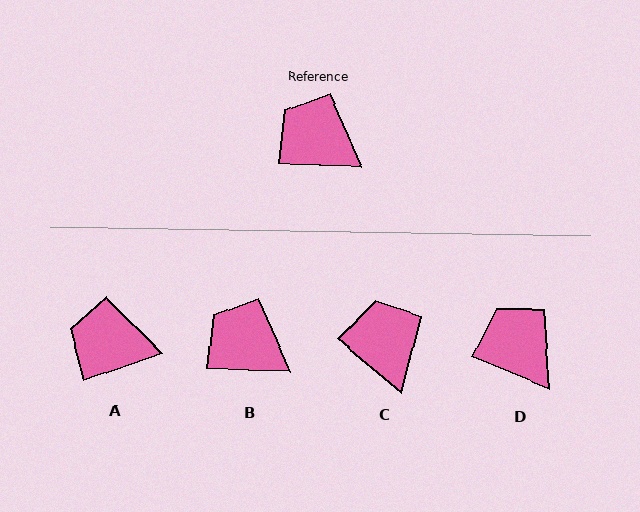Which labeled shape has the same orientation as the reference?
B.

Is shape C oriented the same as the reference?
No, it is off by about 38 degrees.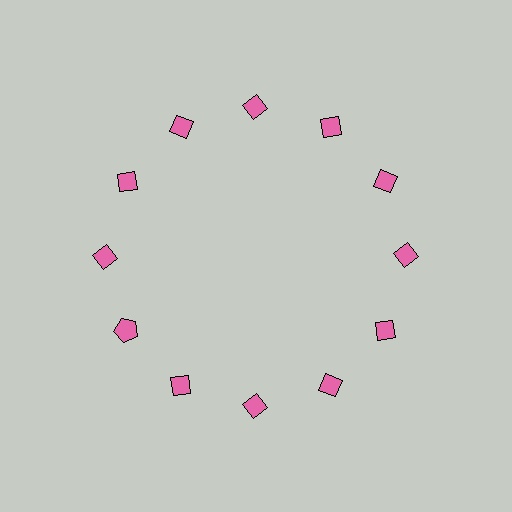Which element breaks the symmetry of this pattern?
The pink pentagon at roughly the 8 o'clock position breaks the symmetry. All other shapes are pink diamonds.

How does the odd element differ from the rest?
It has a different shape: pentagon instead of diamond.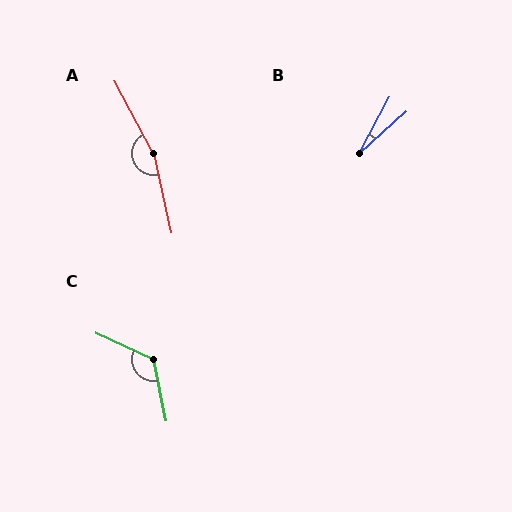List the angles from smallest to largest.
B (20°), C (126°), A (165°).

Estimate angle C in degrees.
Approximately 126 degrees.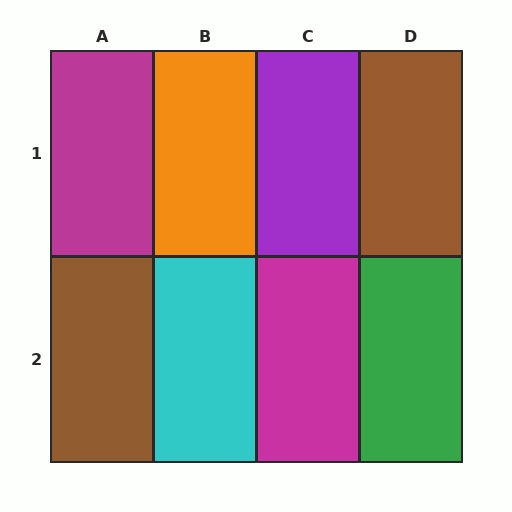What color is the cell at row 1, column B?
Orange.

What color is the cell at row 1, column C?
Purple.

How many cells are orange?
1 cell is orange.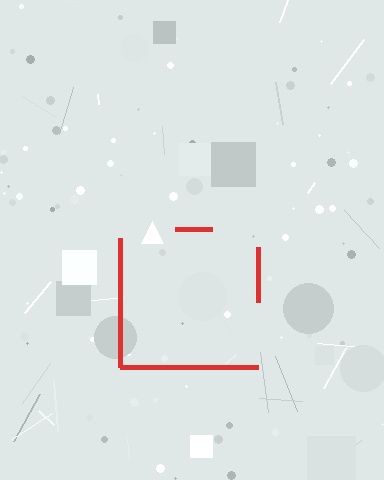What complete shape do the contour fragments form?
The contour fragments form a square.